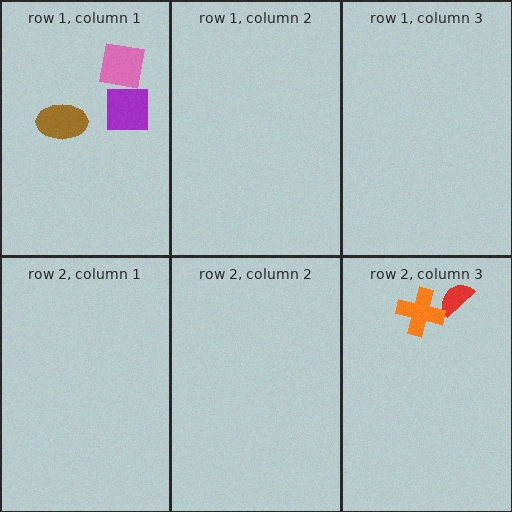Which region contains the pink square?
The row 1, column 1 region.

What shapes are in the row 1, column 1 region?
The purple square, the pink square, the brown ellipse.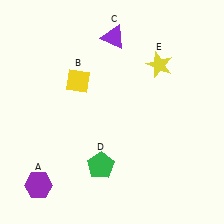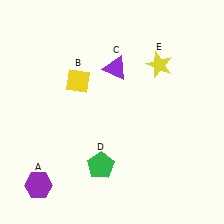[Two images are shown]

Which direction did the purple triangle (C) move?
The purple triangle (C) moved down.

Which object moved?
The purple triangle (C) moved down.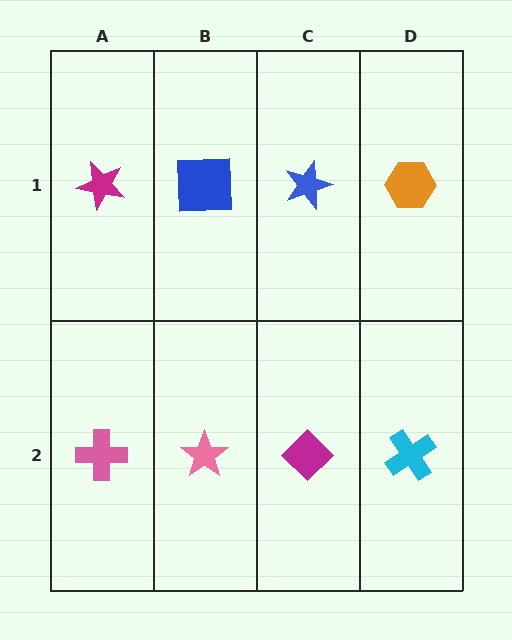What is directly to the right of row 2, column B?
A magenta diamond.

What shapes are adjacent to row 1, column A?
A pink cross (row 2, column A), a blue square (row 1, column B).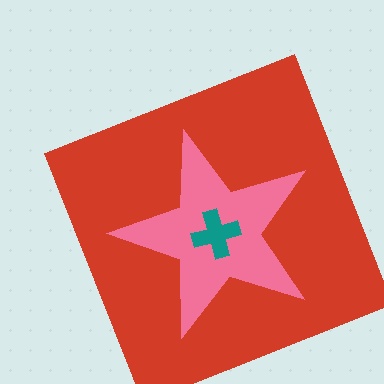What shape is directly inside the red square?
The pink star.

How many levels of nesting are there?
3.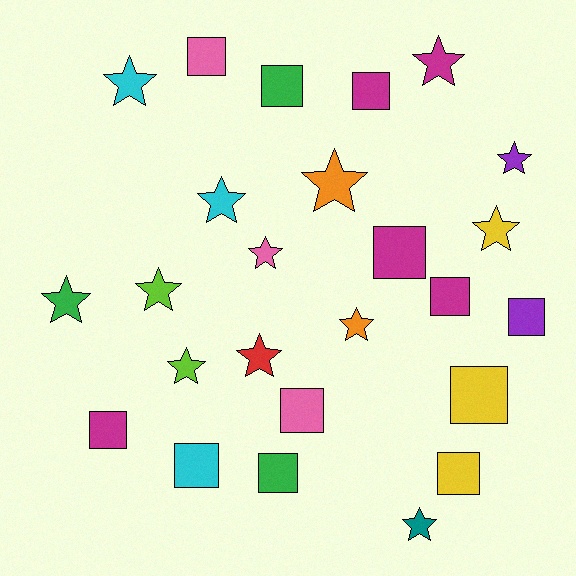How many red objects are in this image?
There is 1 red object.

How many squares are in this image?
There are 12 squares.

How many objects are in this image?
There are 25 objects.